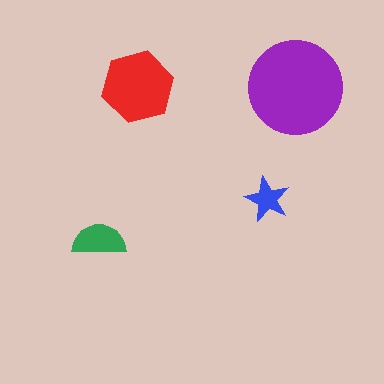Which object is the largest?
The purple circle.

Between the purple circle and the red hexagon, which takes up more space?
The purple circle.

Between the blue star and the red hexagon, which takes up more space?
The red hexagon.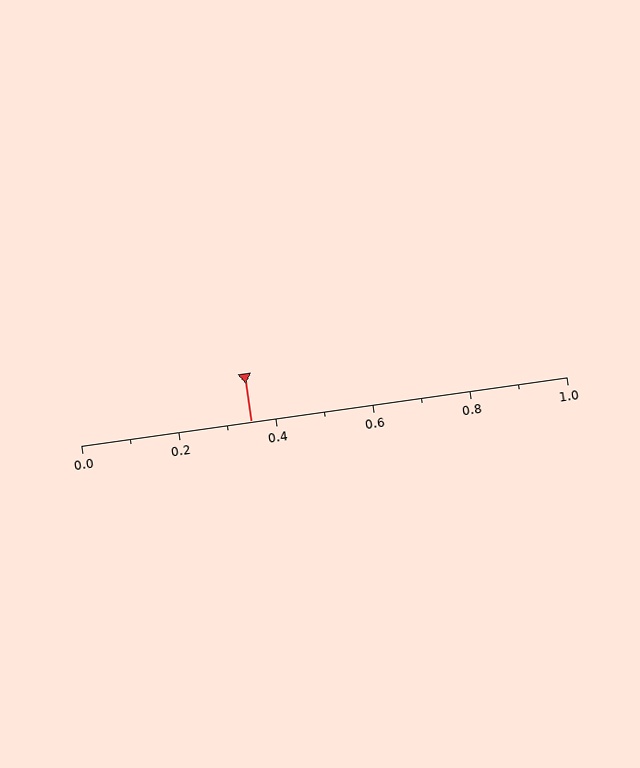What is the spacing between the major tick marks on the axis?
The major ticks are spaced 0.2 apart.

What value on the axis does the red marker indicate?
The marker indicates approximately 0.35.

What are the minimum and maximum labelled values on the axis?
The axis runs from 0.0 to 1.0.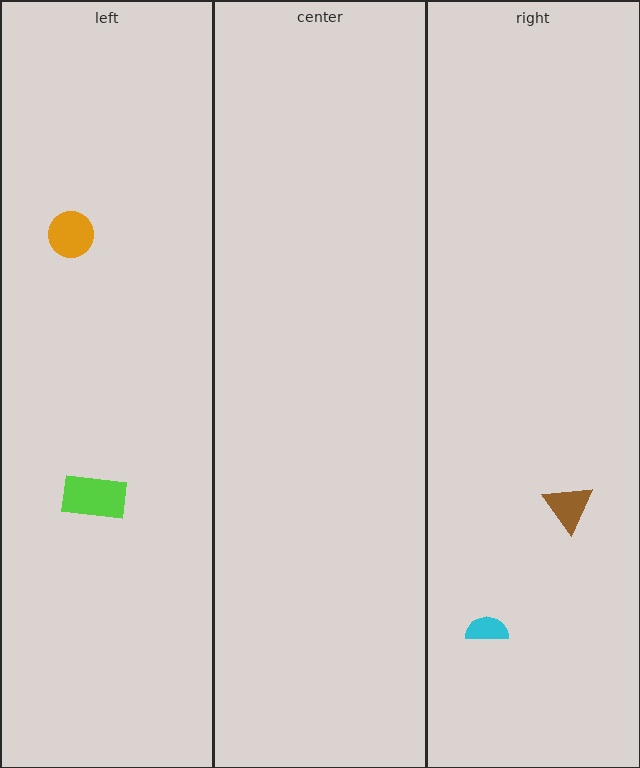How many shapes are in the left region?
2.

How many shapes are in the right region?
2.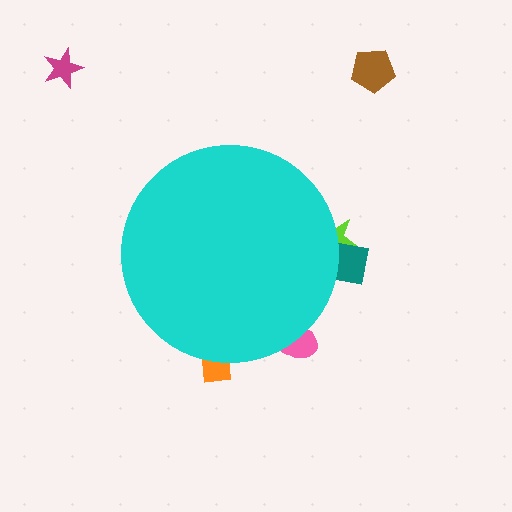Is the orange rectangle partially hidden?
Yes, the orange rectangle is partially hidden behind the cyan circle.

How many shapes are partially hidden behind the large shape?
4 shapes are partially hidden.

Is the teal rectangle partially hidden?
Yes, the teal rectangle is partially hidden behind the cyan circle.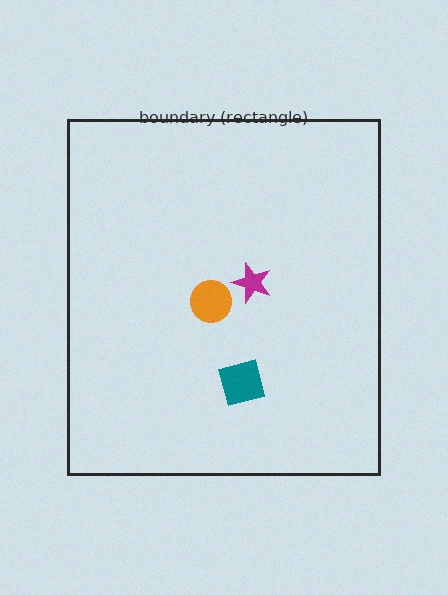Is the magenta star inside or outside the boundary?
Inside.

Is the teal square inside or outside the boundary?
Inside.